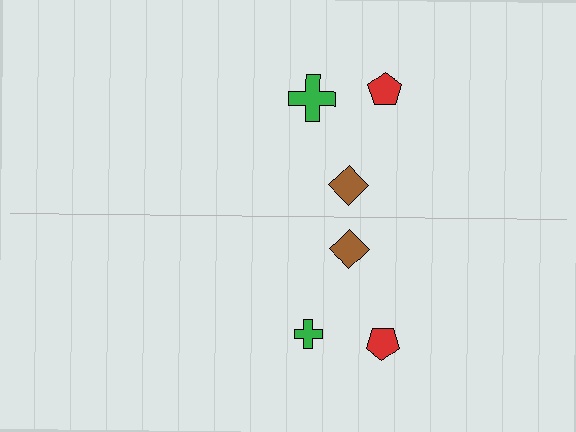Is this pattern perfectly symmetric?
No, the pattern is not perfectly symmetric. The green cross on the bottom side has a different size than its mirror counterpart.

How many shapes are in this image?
There are 6 shapes in this image.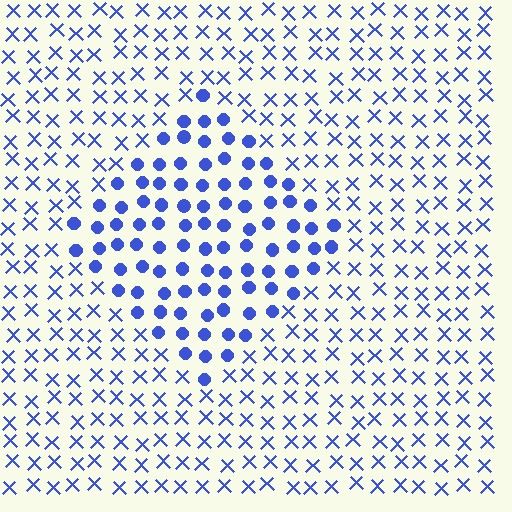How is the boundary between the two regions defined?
The boundary is defined by a change in element shape: circles inside vs. X marks outside. All elements share the same color and spacing.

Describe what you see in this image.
The image is filled with small blue elements arranged in a uniform grid. A diamond-shaped region contains circles, while the surrounding area contains X marks. The boundary is defined purely by the change in element shape.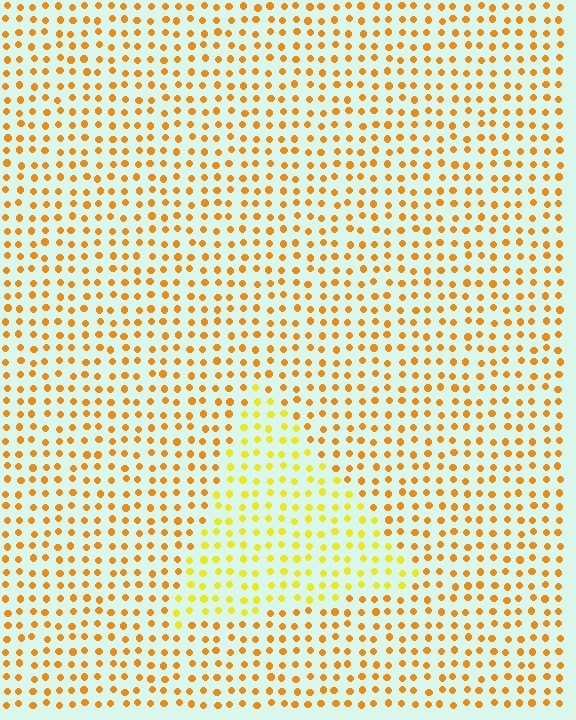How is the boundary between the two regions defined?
The boundary is defined purely by a slight shift in hue (about 27 degrees). Spacing, size, and orientation are identical on both sides.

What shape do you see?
I see a triangle.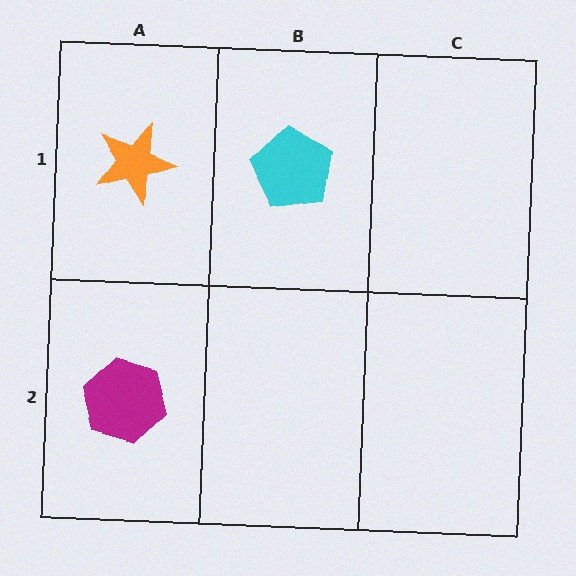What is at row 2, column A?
A magenta hexagon.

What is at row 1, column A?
An orange star.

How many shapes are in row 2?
1 shape.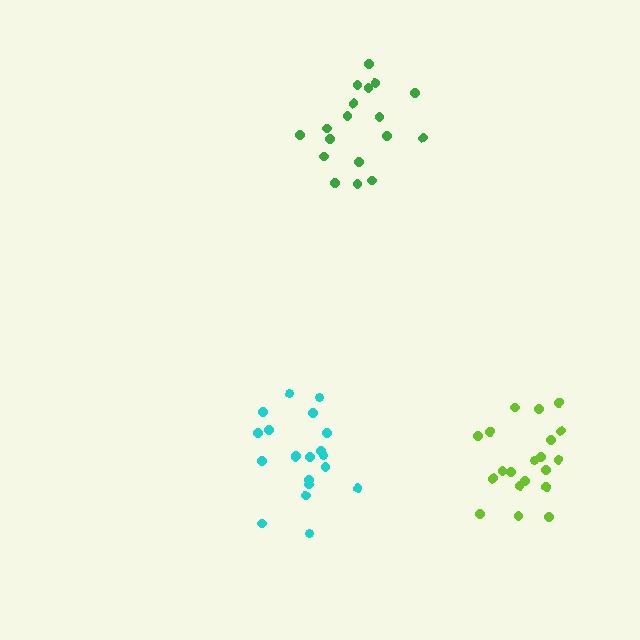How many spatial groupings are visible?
There are 3 spatial groupings.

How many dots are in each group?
Group 1: 20 dots, Group 2: 20 dots, Group 3: 18 dots (58 total).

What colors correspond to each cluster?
The clusters are colored: cyan, lime, green.